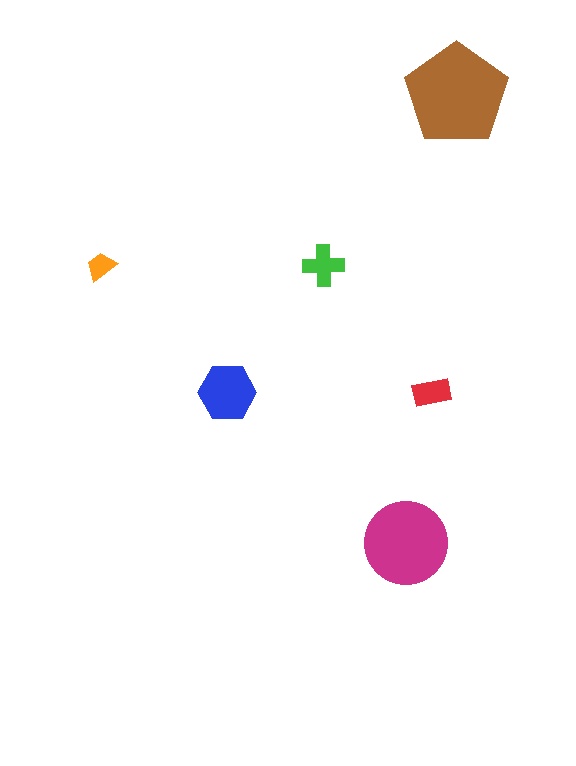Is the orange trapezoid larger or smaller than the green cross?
Smaller.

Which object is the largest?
The brown pentagon.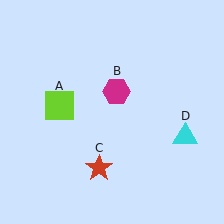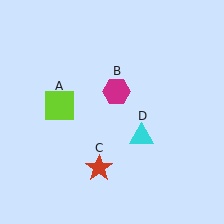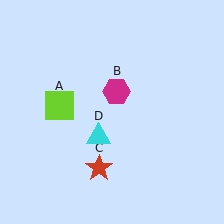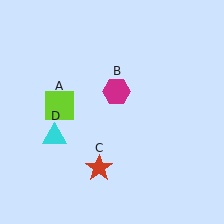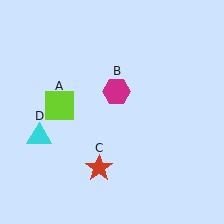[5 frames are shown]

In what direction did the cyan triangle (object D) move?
The cyan triangle (object D) moved left.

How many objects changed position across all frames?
1 object changed position: cyan triangle (object D).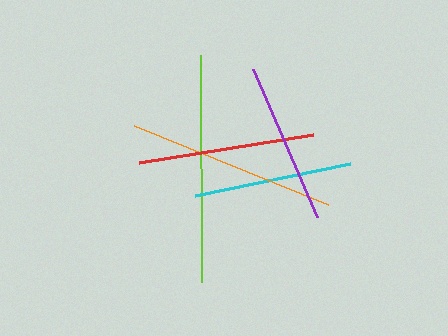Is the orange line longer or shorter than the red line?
The orange line is longer than the red line.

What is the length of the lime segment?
The lime segment is approximately 227 pixels long.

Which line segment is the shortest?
The cyan line is the shortest at approximately 158 pixels.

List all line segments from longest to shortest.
From longest to shortest: lime, orange, red, purple, cyan.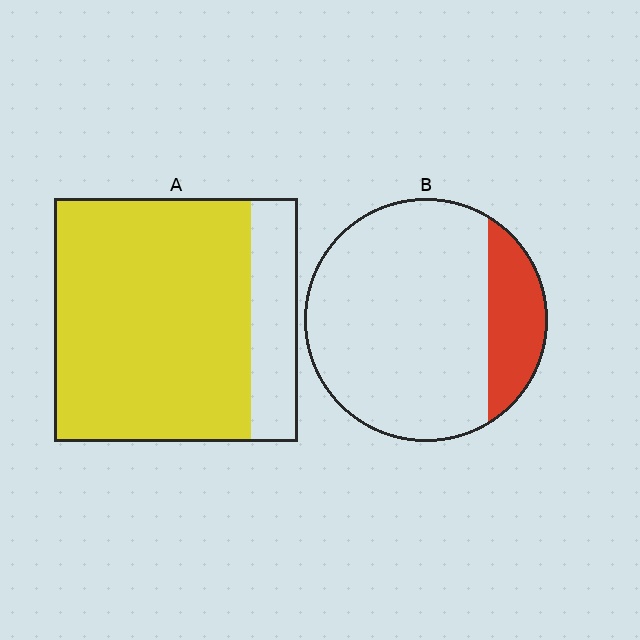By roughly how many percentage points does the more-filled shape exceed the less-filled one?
By roughly 60 percentage points (A over B).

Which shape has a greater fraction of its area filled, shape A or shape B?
Shape A.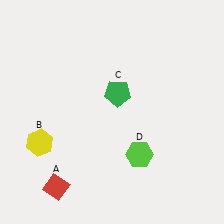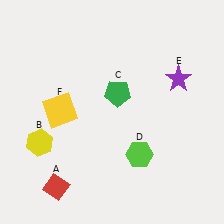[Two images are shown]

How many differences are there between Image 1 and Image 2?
There are 2 differences between the two images.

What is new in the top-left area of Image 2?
A yellow square (F) was added in the top-left area of Image 2.